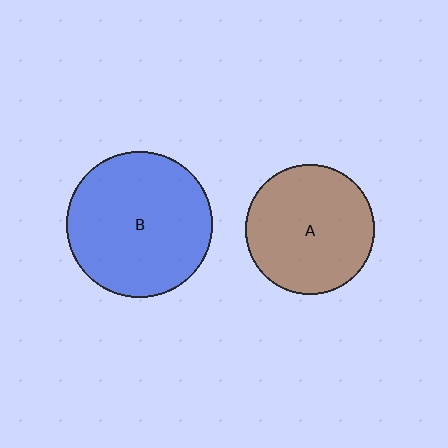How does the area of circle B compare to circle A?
Approximately 1.3 times.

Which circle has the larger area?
Circle B (blue).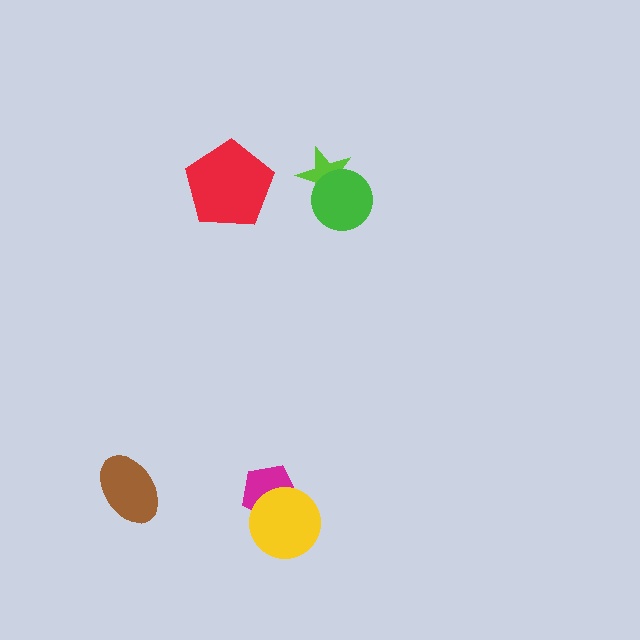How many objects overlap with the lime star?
1 object overlaps with the lime star.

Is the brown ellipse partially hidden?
No, no other shape covers it.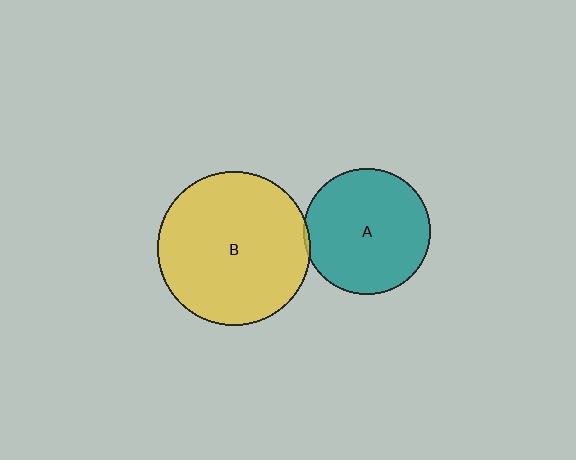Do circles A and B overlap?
Yes.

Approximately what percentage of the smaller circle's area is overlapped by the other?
Approximately 5%.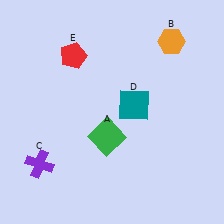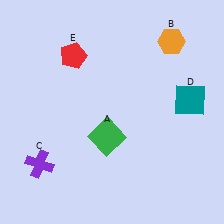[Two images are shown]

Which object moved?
The teal square (D) moved right.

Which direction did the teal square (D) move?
The teal square (D) moved right.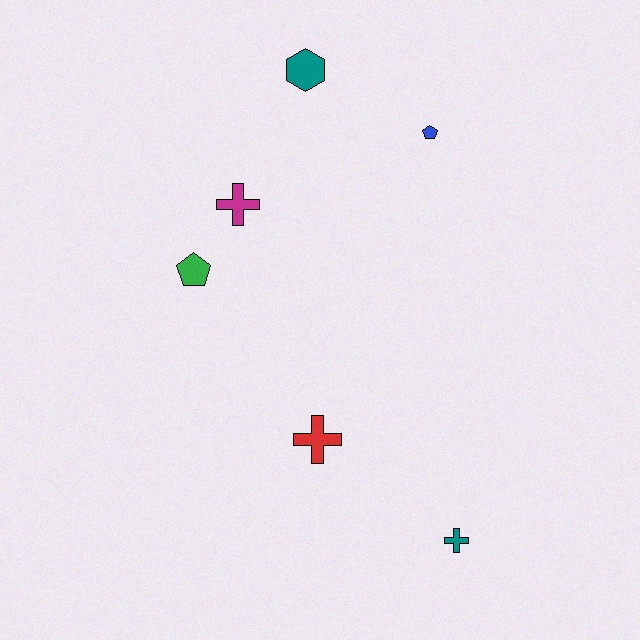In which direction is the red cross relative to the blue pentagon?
The red cross is below the blue pentagon.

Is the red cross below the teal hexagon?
Yes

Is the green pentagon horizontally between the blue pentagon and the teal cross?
No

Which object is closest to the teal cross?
The red cross is closest to the teal cross.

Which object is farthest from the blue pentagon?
The teal cross is farthest from the blue pentagon.